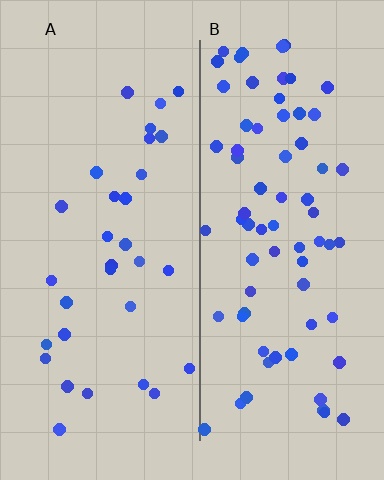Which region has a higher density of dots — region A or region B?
B (the right).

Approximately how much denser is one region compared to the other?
Approximately 2.3× — region B over region A.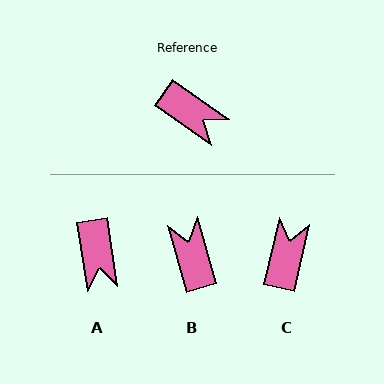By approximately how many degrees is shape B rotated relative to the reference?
Approximately 141 degrees counter-clockwise.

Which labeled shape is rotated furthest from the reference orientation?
B, about 141 degrees away.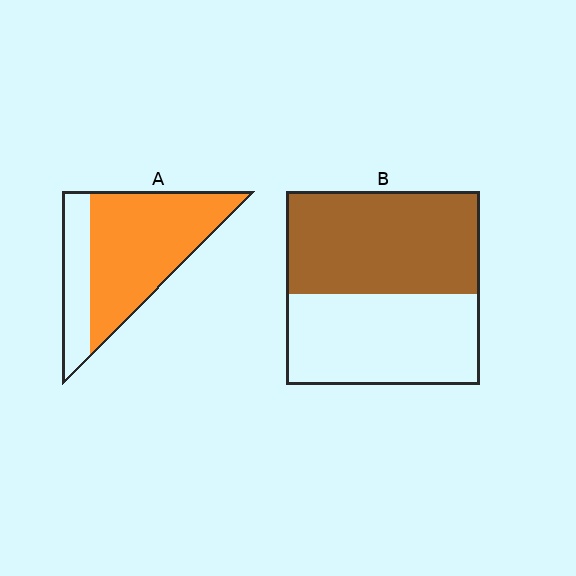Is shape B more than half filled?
Roughly half.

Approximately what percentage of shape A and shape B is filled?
A is approximately 75% and B is approximately 55%.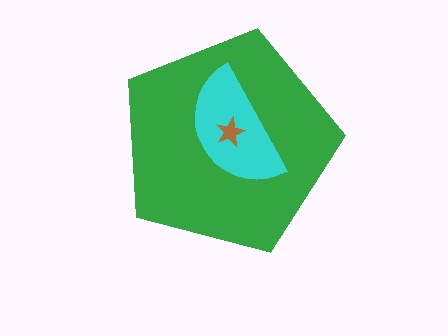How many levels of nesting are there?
3.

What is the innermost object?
The brown star.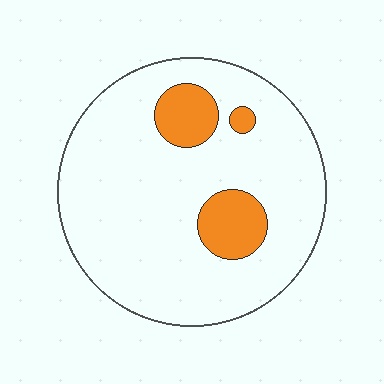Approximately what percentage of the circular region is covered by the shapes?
Approximately 15%.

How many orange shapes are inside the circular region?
3.